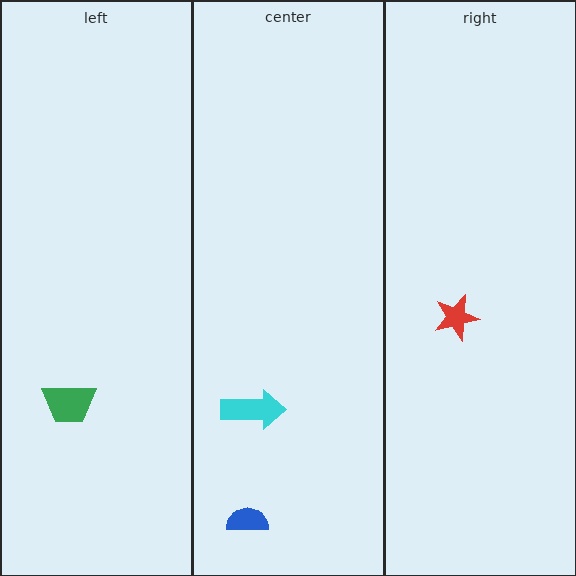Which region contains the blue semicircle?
The center region.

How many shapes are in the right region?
1.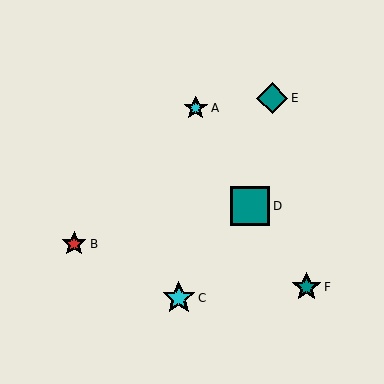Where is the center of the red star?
The center of the red star is at (74, 244).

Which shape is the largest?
The teal square (labeled D) is the largest.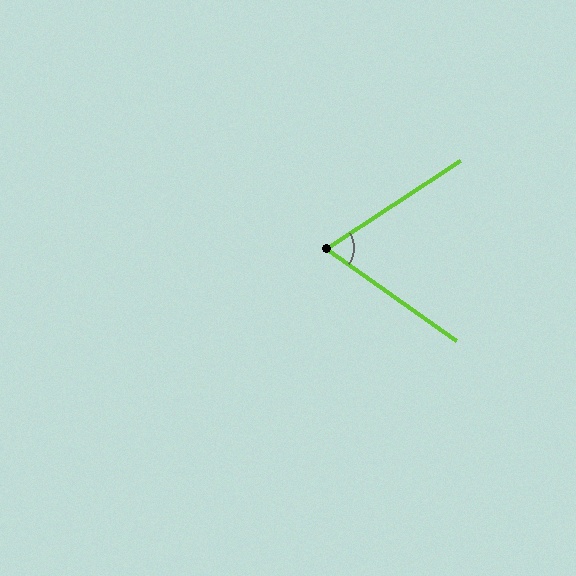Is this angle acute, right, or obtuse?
It is acute.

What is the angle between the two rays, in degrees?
Approximately 69 degrees.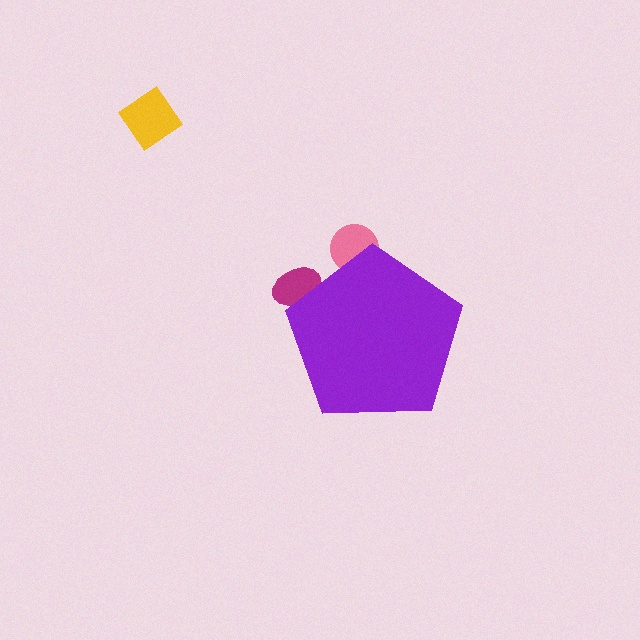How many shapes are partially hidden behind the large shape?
2 shapes are partially hidden.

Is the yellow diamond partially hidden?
No, the yellow diamond is fully visible.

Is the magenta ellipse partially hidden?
Yes, the magenta ellipse is partially hidden behind the purple pentagon.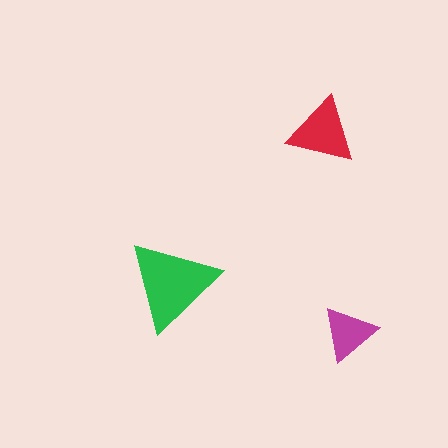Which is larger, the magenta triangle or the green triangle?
The green one.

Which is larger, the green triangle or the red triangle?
The green one.